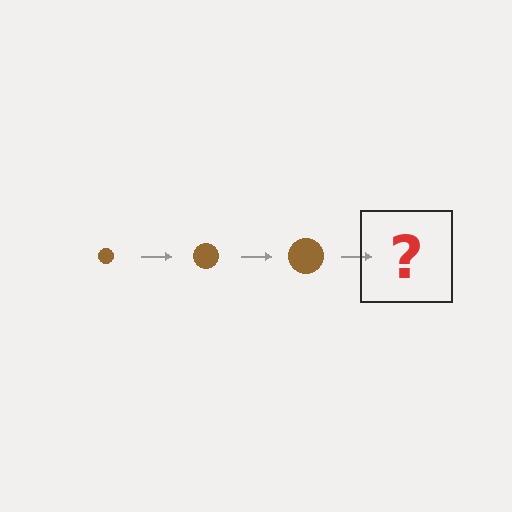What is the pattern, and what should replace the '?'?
The pattern is that the circle gets progressively larger each step. The '?' should be a brown circle, larger than the previous one.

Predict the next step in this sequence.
The next step is a brown circle, larger than the previous one.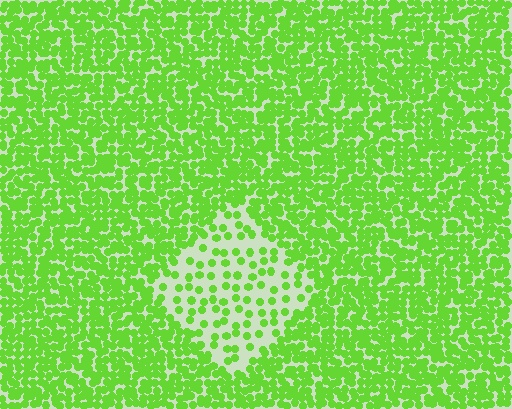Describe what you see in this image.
The image contains small lime elements arranged at two different densities. A diamond-shaped region is visible where the elements are less densely packed than the surrounding area.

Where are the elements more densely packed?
The elements are more densely packed outside the diamond boundary.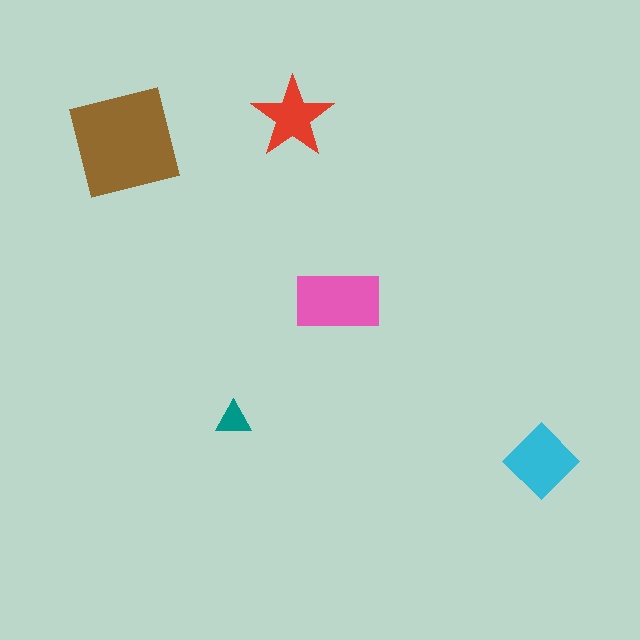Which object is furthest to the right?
The cyan diamond is rightmost.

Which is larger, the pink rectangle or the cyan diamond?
The pink rectangle.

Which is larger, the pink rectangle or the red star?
The pink rectangle.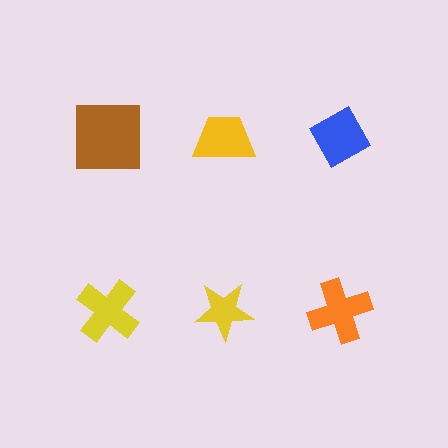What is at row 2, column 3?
An orange cross.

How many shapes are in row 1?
3 shapes.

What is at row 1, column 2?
A yellow trapezoid.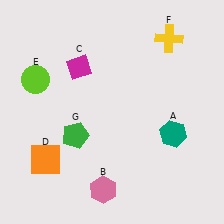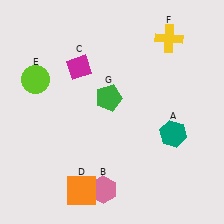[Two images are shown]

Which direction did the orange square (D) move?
The orange square (D) moved right.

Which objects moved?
The objects that moved are: the orange square (D), the green pentagon (G).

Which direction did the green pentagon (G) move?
The green pentagon (G) moved up.